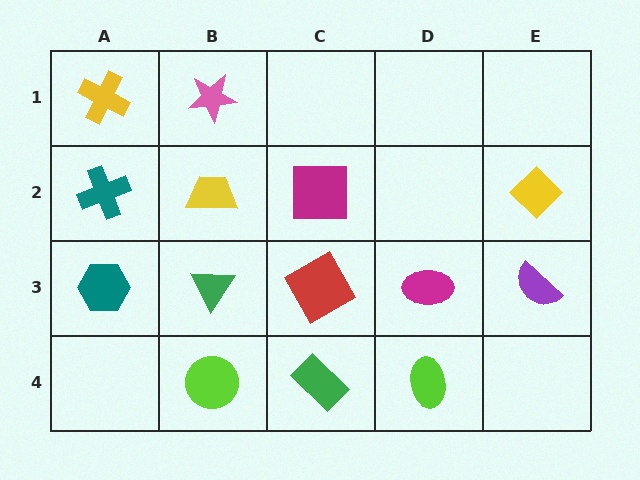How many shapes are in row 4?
3 shapes.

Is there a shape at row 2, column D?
No, that cell is empty.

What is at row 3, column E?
A purple semicircle.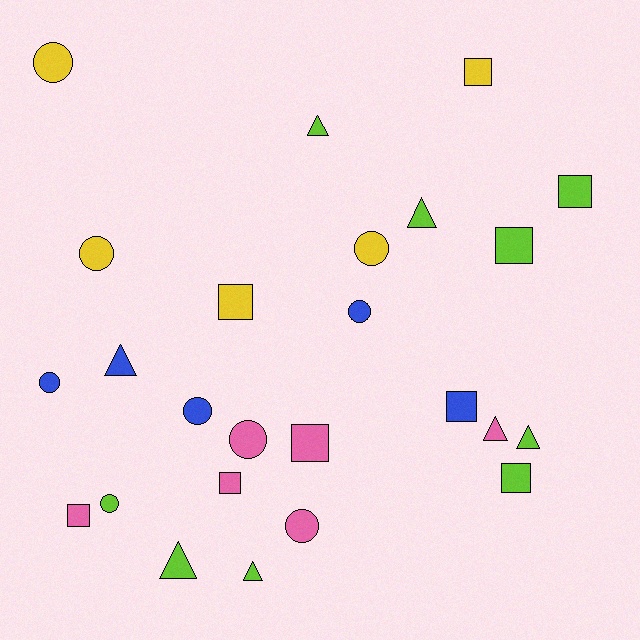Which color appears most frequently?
Lime, with 9 objects.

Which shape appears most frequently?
Square, with 9 objects.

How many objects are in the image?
There are 25 objects.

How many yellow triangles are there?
There are no yellow triangles.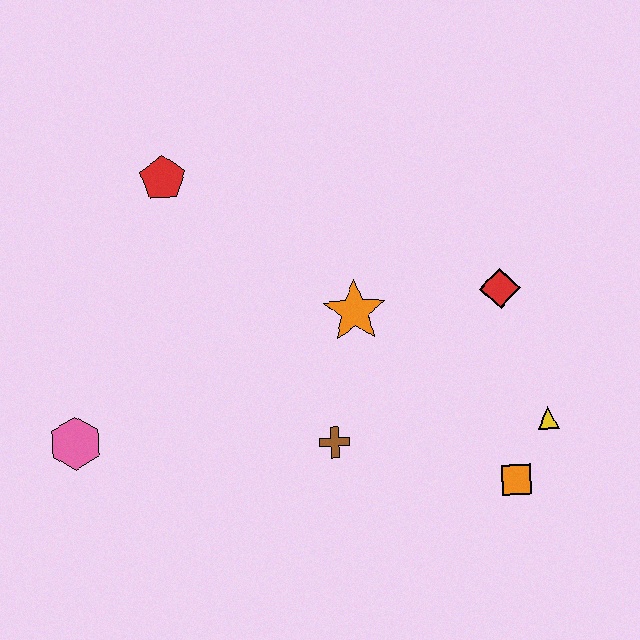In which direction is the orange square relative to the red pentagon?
The orange square is to the right of the red pentagon.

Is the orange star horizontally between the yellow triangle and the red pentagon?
Yes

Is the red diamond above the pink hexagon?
Yes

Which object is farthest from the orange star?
The pink hexagon is farthest from the orange star.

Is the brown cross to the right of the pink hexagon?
Yes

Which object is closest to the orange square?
The yellow triangle is closest to the orange square.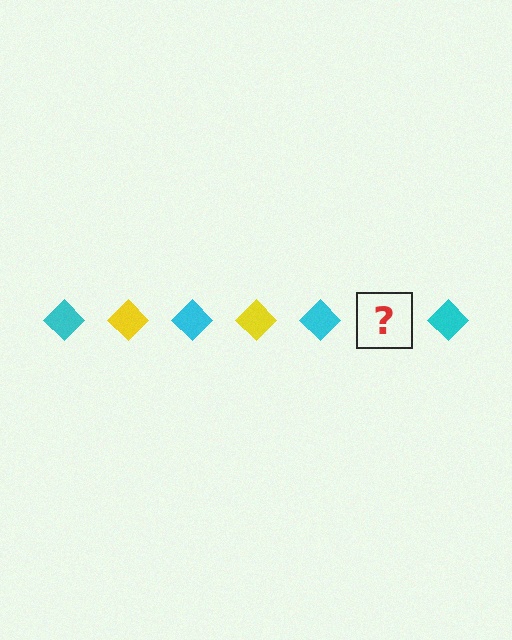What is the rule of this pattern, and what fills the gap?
The rule is that the pattern cycles through cyan, yellow diamonds. The gap should be filled with a yellow diamond.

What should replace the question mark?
The question mark should be replaced with a yellow diamond.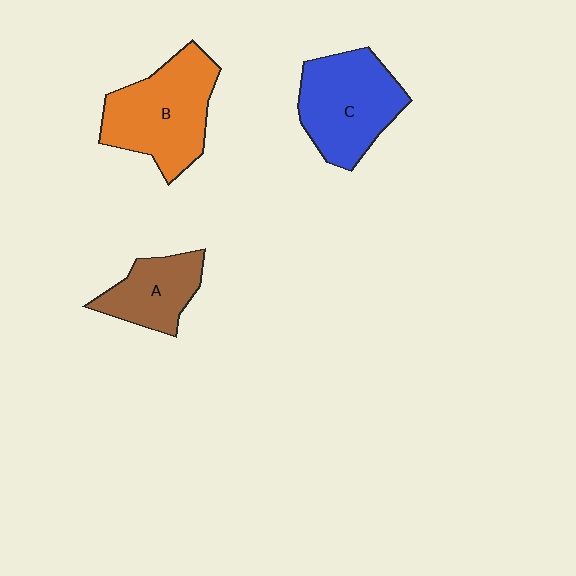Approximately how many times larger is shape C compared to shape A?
Approximately 1.6 times.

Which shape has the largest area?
Shape B (orange).